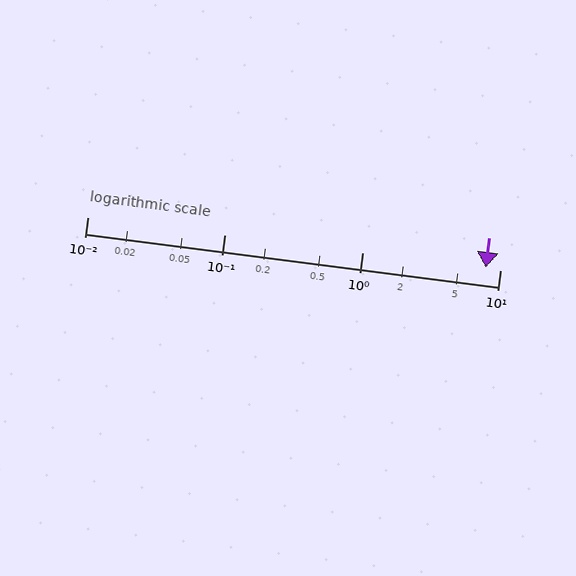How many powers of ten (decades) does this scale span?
The scale spans 3 decades, from 0.01 to 10.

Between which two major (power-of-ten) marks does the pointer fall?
The pointer is between 1 and 10.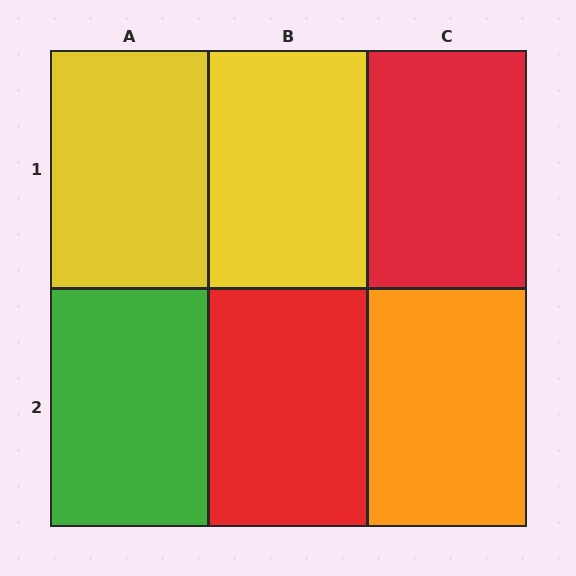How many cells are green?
1 cell is green.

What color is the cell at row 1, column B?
Yellow.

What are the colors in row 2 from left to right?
Green, red, orange.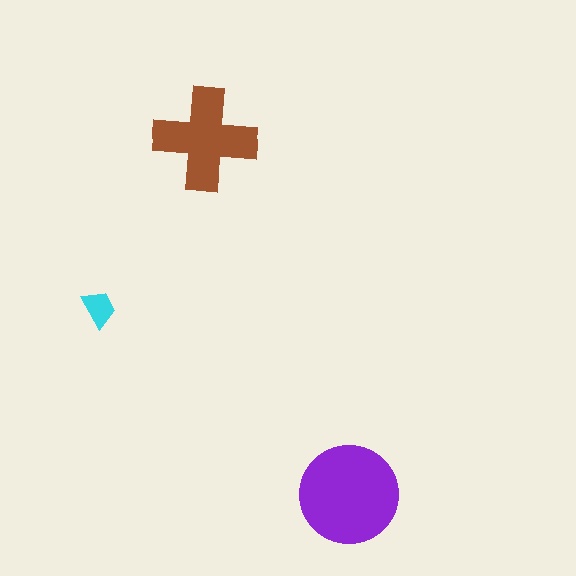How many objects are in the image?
There are 3 objects in the image.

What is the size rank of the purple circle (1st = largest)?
1st.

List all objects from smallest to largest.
The cyan trapezoid, the brown cross, the purple circle.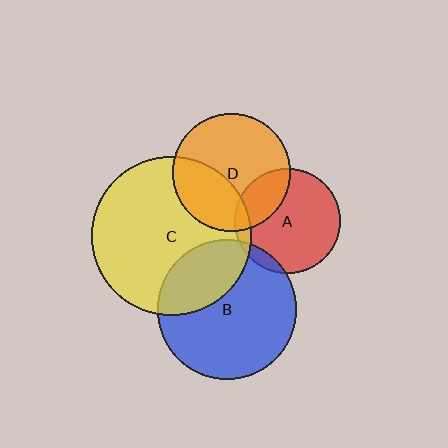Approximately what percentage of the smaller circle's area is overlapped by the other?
Approximately 30%.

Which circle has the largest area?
Circle C (yellow).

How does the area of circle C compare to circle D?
Approximately 1.8 times.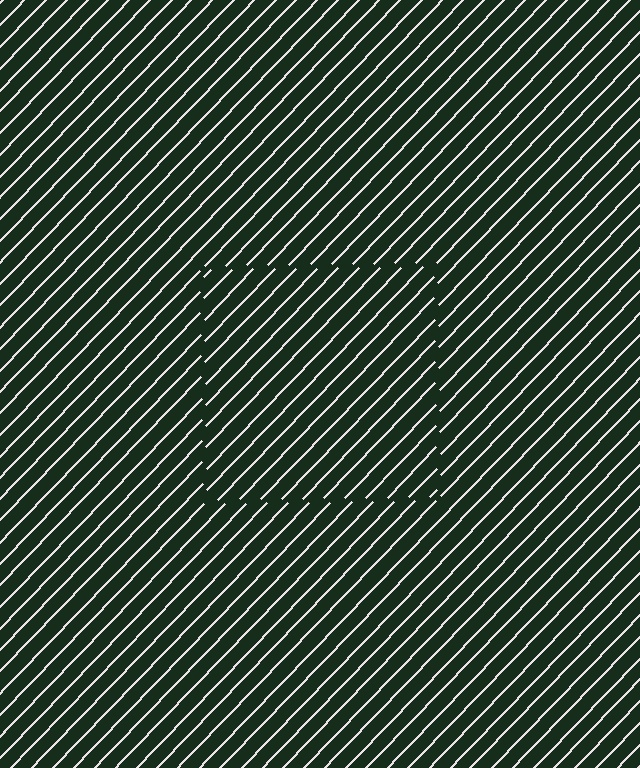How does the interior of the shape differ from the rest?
The interior of the shape contains the same grating, shifted by half a period — the contour is defined by the phase discontinuity where line-ends from the inner and outer gratings abut.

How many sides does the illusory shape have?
4 sides — the line-ends trace a square.